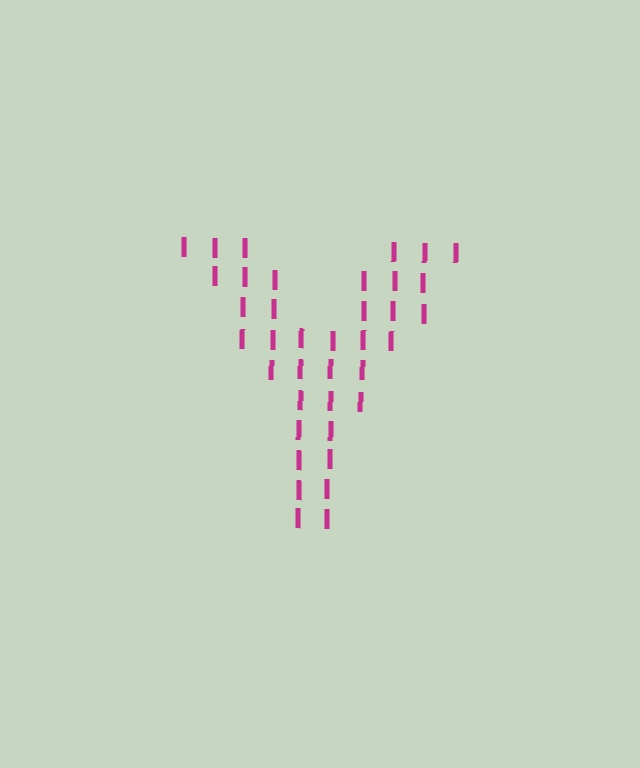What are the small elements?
The small elements are letter I's.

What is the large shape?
The large shape is the letter Y.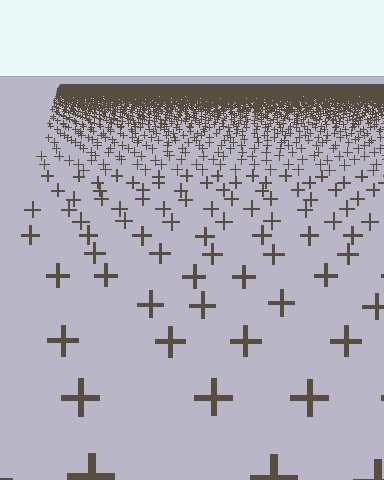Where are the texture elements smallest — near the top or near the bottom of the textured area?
Near the top.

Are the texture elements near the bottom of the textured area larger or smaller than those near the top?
Larger. Near the bottom, elements are closer to the viewer and appear at a bigger on-screen size.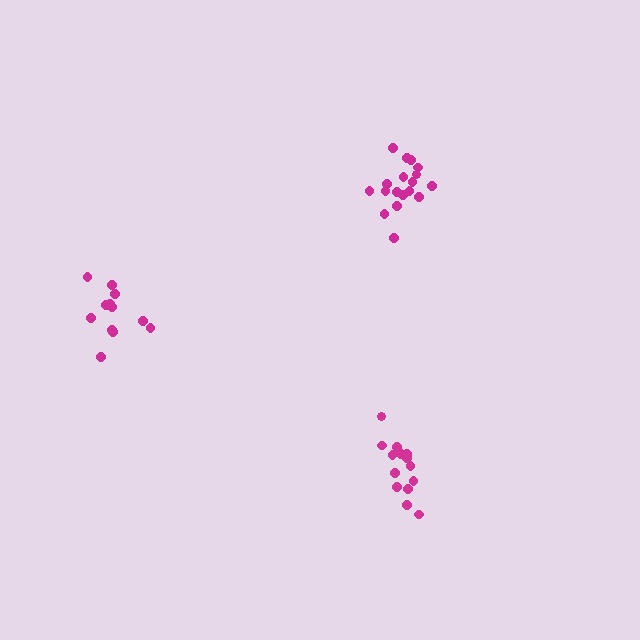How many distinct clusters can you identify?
There are 3 distinct clusters.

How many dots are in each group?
Group 1: 12 dots, Group 2: 18 dots, Group 3: 14 dots (44 total).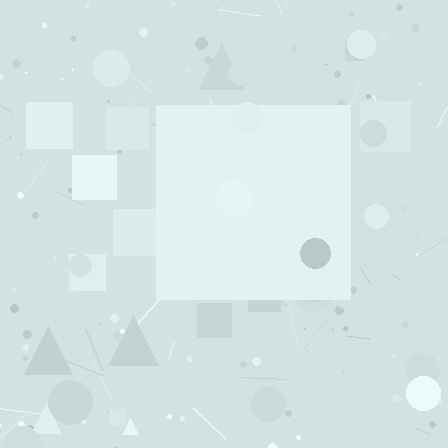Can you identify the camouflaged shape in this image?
The camouflaged shape is a square.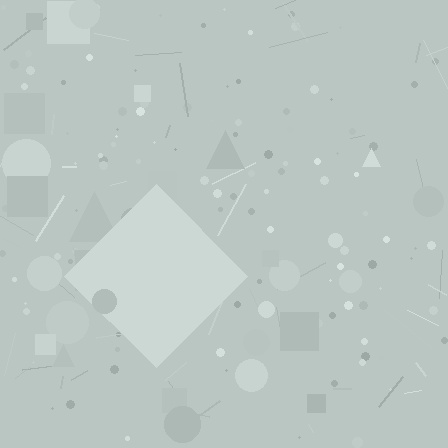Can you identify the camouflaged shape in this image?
The camouflaged shape is a diamond.